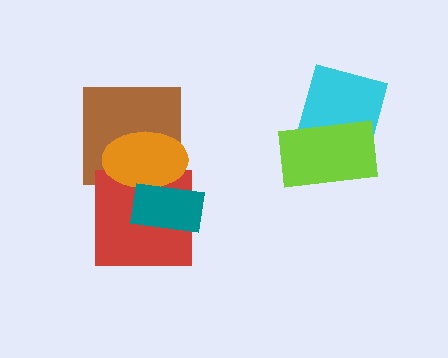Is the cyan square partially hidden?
Yes, it is partially covered by another shape.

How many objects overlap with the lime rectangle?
1 object overlaps with the lime rectangle.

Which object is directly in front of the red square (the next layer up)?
The orange ellipse is directly in front of the red square.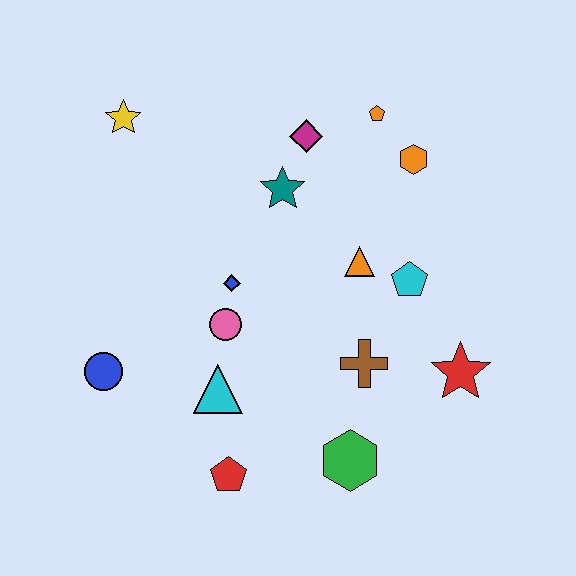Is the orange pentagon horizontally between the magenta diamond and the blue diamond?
No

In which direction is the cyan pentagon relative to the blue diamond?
The cyan pentagon is to the right of the blue diamond.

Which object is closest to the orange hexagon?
The orange pentagon is closest to the orange hexagon.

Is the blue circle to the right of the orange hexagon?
No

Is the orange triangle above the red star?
Yes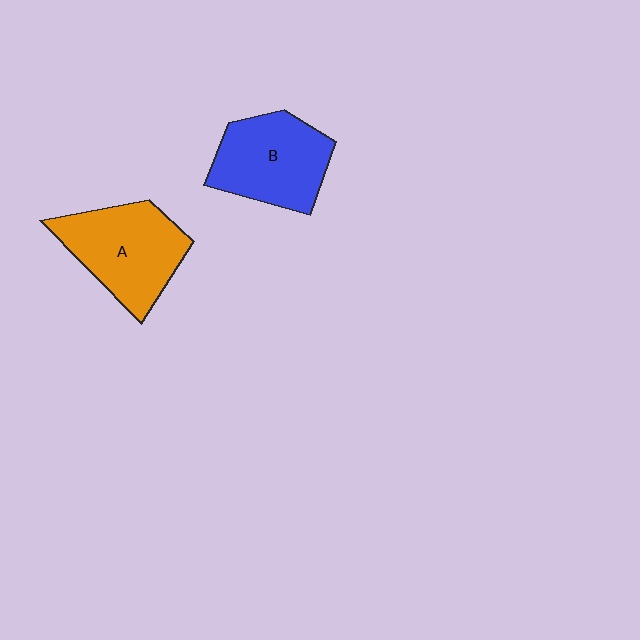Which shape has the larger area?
Shape A (orange).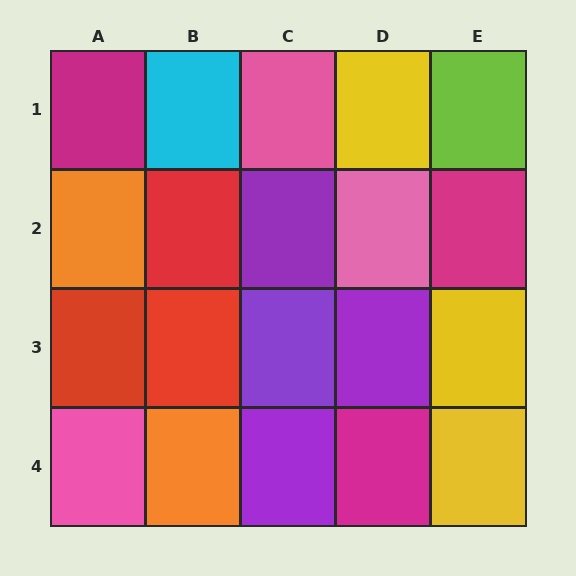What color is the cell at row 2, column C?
Purple.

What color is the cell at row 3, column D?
Purple.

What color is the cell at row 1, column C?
Pink.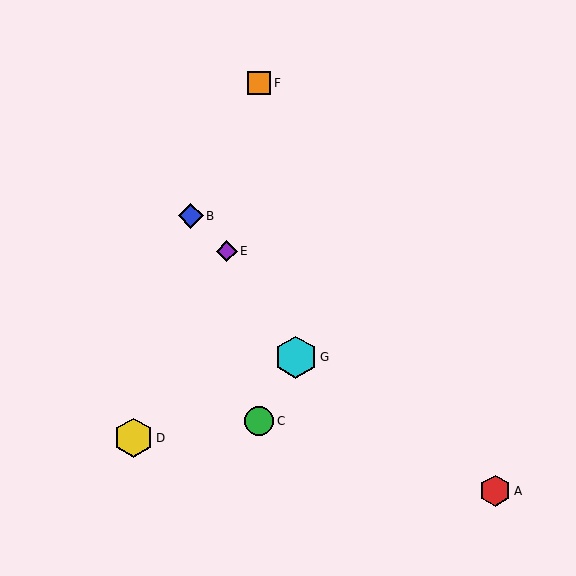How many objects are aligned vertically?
2 objects (C, F) are aligned vertically.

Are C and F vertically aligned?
Yes, both are at x≈259.